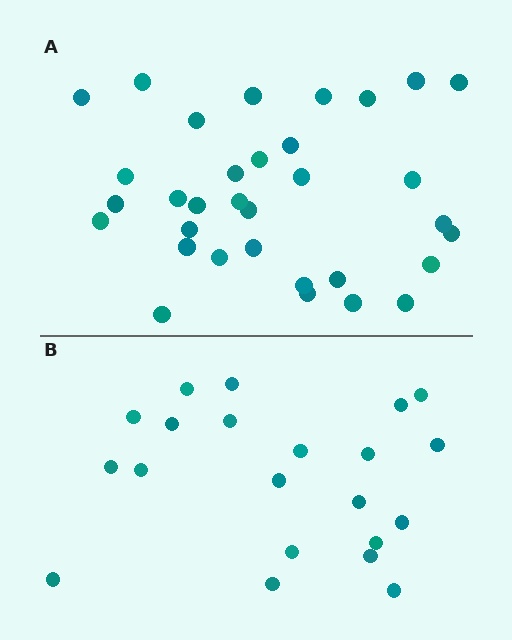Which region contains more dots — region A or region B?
Region A (the top region) has more dots.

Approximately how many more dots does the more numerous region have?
Region A has roughly 12 or so more dots than region B.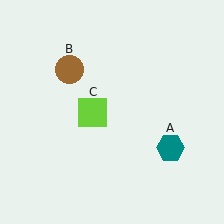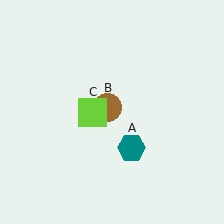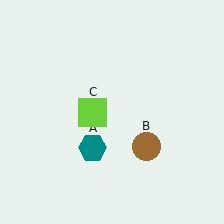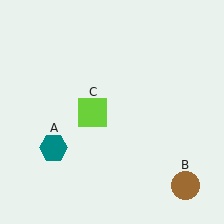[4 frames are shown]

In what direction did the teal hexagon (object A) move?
The teal hexagon (object A) moved left.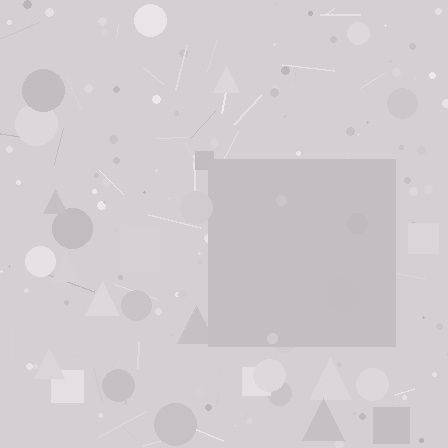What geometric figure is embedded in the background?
A square is embedded in the background.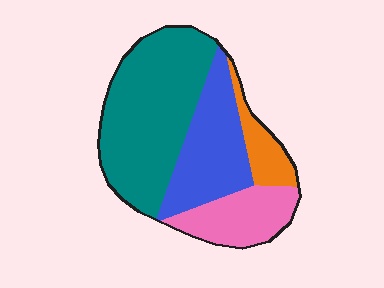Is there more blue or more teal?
Teal.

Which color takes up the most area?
Teal, at roughly 45%.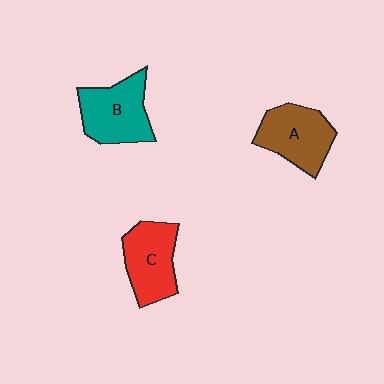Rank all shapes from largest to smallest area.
From largest to smallest: B (teal), A (brown), C (red).